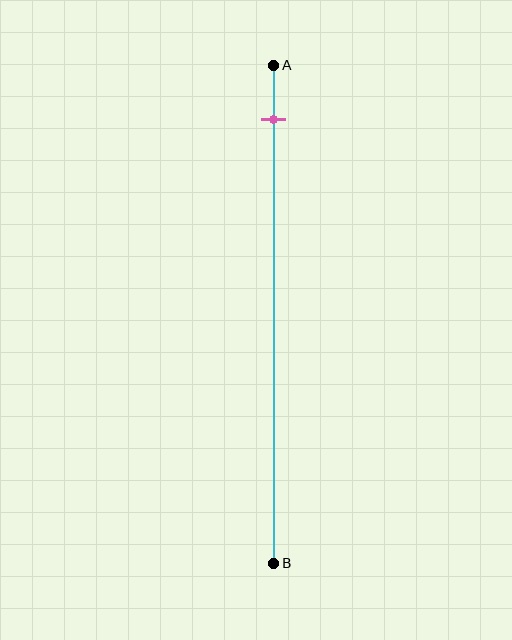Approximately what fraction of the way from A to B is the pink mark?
The pink mark is approximately 10% of the way from A to B.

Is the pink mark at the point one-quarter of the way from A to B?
No, the mark is at about 10% from A, not at the 25% one-quarter point.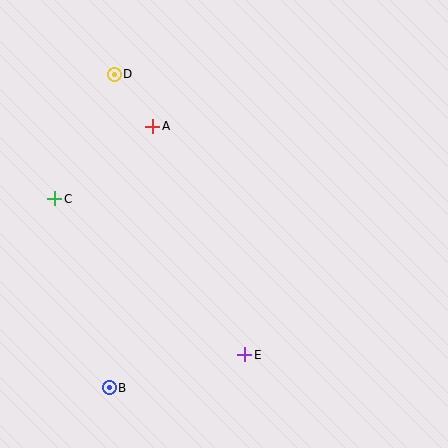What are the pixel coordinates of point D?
Point D is at (114, 74).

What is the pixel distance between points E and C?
The distance between E and C is 246 pixels.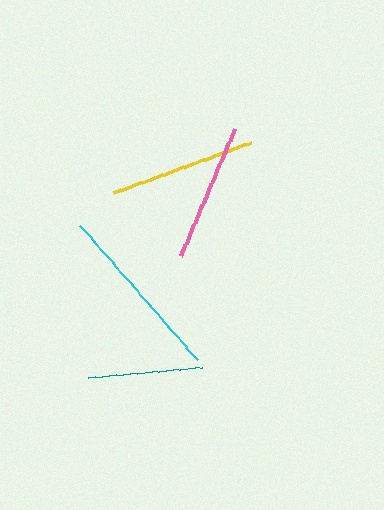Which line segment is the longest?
The cyan line is the longest at approximately 179 pixels.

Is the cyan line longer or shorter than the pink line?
The cyan line is longer than the pink line.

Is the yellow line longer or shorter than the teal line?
The yellow line is longer than the teal line.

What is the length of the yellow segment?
The yellow segment is approximately 146 pixels long.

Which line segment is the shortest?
The teal line is the shortest at approximately 114 pixels.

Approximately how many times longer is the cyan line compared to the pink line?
The cyan line is approximately 1.3 times the length of the pink line.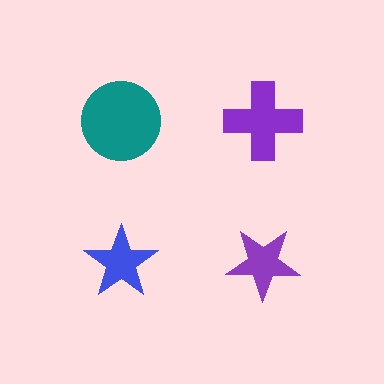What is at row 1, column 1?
A teal circle.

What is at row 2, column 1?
A blue star.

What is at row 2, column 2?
A purple star.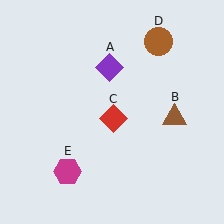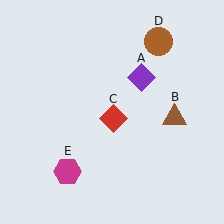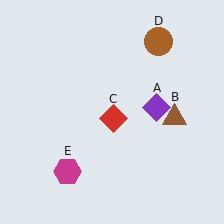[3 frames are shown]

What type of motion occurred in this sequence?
The purple diamond (object A) rotated clockwise around the center of the scene.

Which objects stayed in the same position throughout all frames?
Brown triangle (object B) and red diamond (object C) and brown circle (object D) and magenta hexagon (object E) remained stationary.